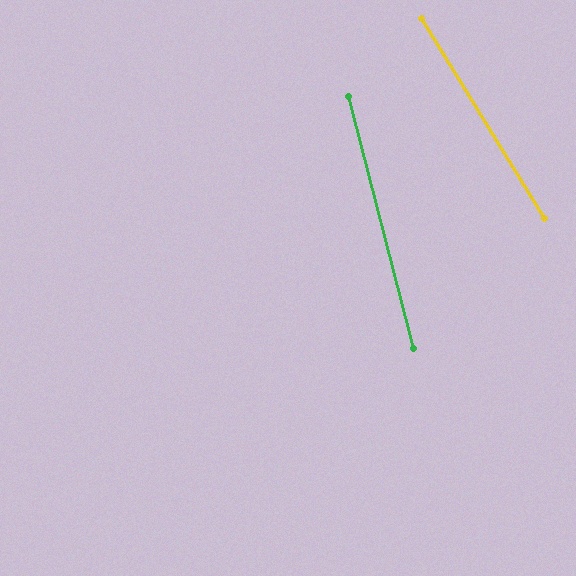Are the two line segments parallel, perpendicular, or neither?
Neither parallel nor perpendicular — they differ by about 17°.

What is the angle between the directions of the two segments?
Approximately 17 degrees.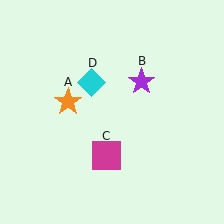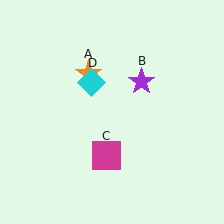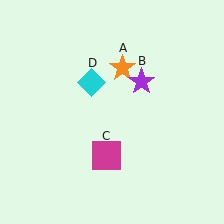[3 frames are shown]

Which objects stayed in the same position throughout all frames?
Purple star (object B) and magenta square (object C) and cyan diamond (object D) remained stationary.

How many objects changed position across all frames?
1 object changed position: orange star (object A).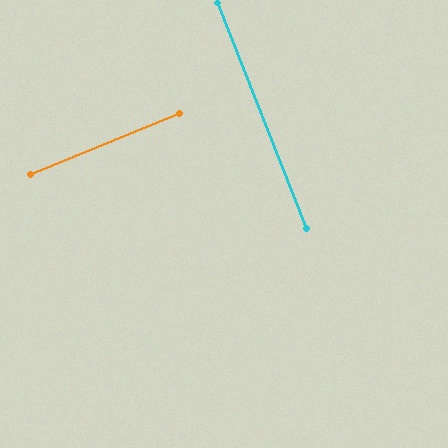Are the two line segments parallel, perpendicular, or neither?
Perpendicular — they meet at approximately 89°.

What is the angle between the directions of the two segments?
Approximately 89 degrees.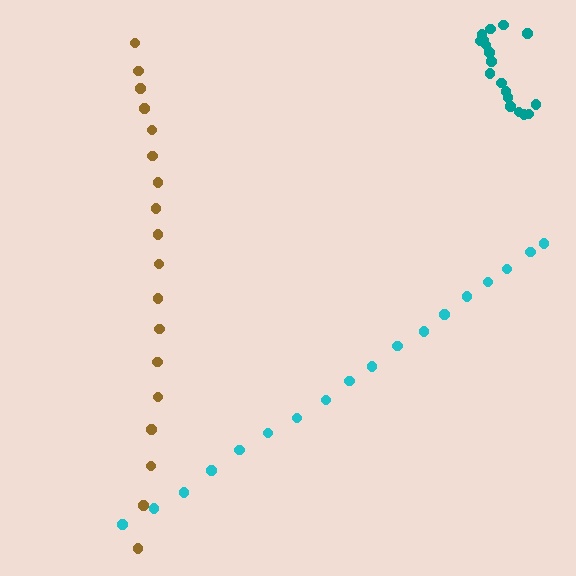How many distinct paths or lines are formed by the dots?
There are 3 distinct paths.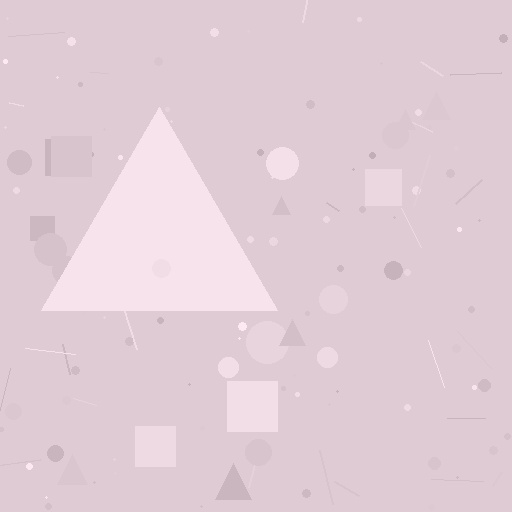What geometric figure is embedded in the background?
A triangle is embedded in the background.